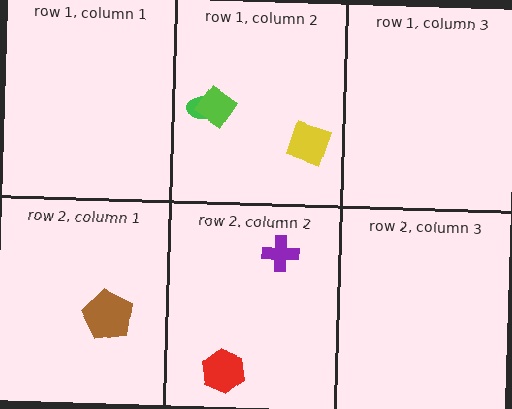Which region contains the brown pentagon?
The row 2, column 1 region.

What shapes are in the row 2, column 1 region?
The brown pentagon.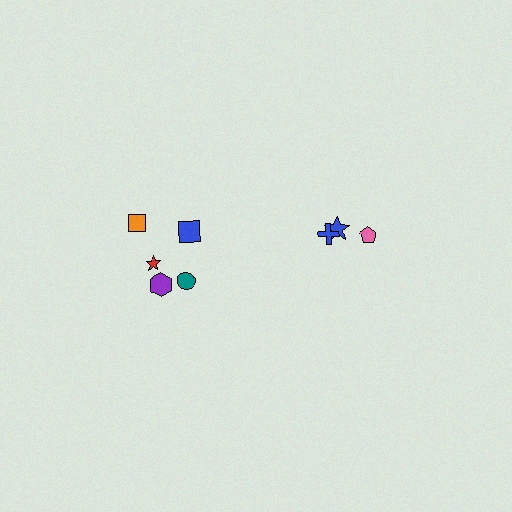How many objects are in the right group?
There are 3 objects.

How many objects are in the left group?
There are 5 objects.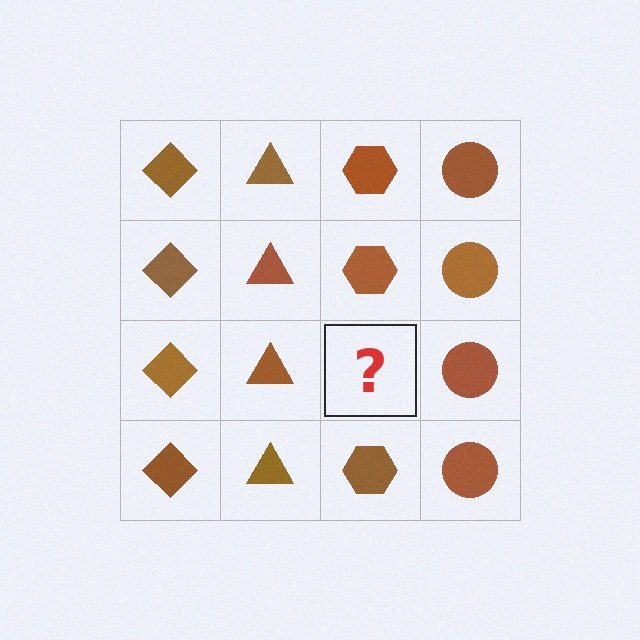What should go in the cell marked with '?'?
The missing cell should contain a brown hexagon.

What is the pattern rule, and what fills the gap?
The rule is that each column has a consistent shape. The gap should be filled with a brown hexagon.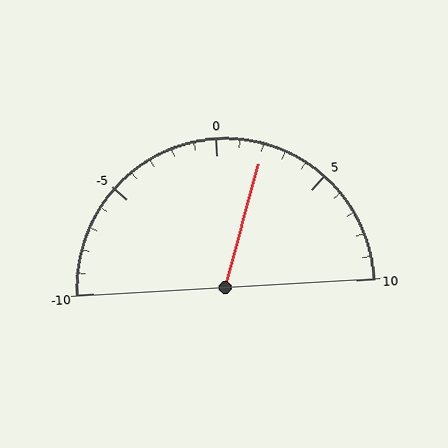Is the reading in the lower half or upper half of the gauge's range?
The reading is in the upper half of the range (-10 to 10).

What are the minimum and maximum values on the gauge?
The gauge ranges from -10 to 10.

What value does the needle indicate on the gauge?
The needle indicates approximately 2.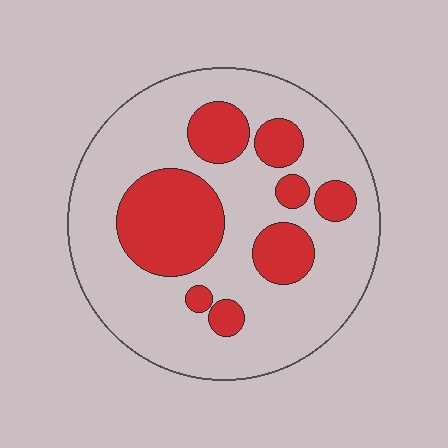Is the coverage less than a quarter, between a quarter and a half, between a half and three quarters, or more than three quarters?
Between a quarter and a half.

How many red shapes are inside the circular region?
8.